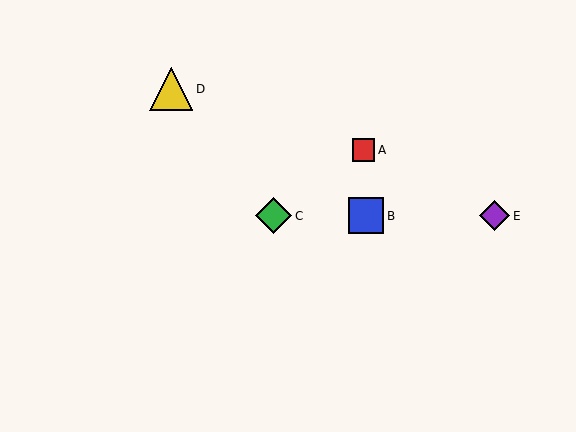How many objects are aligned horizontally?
3 objects (B, C, E) are aligned horizontally.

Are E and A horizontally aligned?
No, E is at y≈216 and A is at y≈150.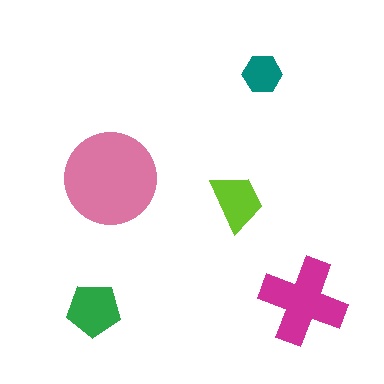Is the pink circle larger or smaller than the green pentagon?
Larger.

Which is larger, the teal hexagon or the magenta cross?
The magenta cross.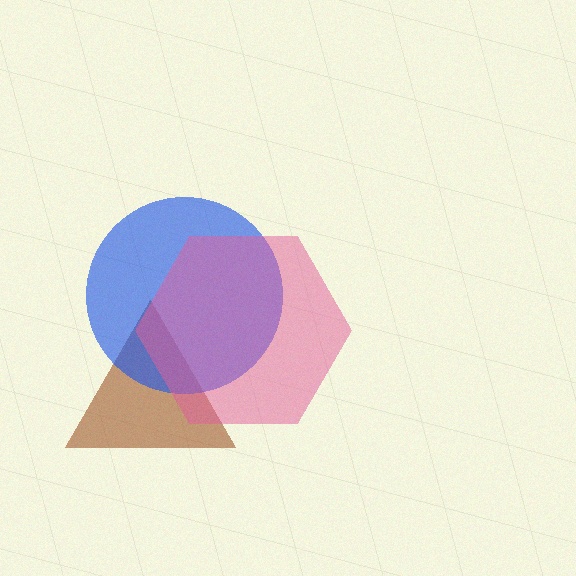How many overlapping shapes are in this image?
There are 3 overlapping shapes in the image.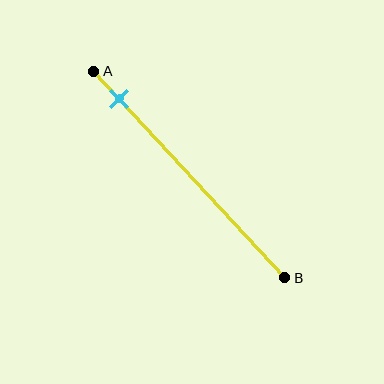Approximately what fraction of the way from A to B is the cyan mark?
The cyan mark is approximately 15% of the way from A to B.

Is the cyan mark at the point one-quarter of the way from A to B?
No, the mark is at about 15% from A, not at the 25% one-quarter point.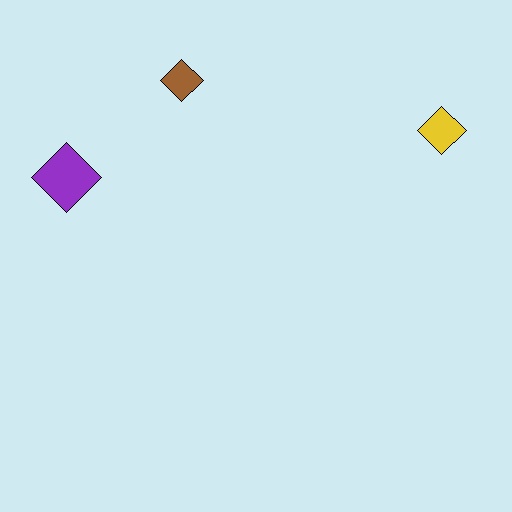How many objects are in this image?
There are 3 objects.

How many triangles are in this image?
There are no triangles.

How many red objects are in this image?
There are no red objects.